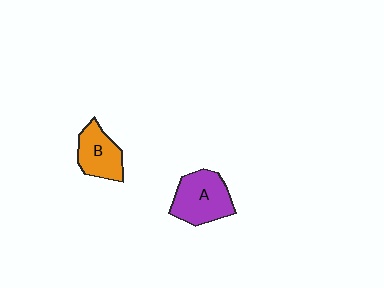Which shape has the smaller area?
Shape B (orange).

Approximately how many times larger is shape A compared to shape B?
Approximately 1.3 times.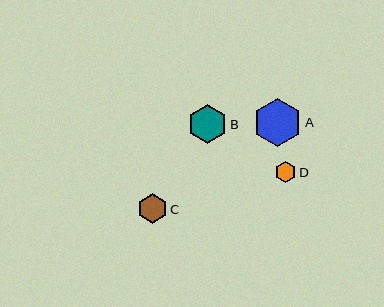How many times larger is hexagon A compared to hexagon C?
Hexagon A is approximately 1.6 times the size of hexagon C.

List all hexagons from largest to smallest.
From largest to smallest: A, B, C, D.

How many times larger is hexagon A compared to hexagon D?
Hexagon A is approximately 2.4 times the size of hexagon D.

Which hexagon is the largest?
Hexagon A is the largest with a size of approximately 48 pixels.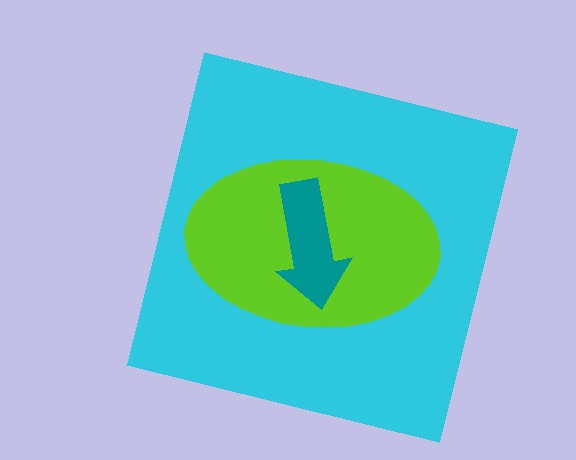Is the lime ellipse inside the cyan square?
Yes.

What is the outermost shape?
The cyan square.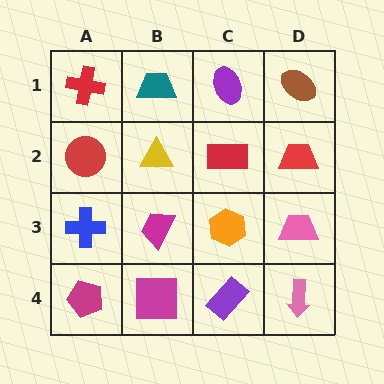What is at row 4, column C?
A purple rectangle.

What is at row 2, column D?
A red trapezoid.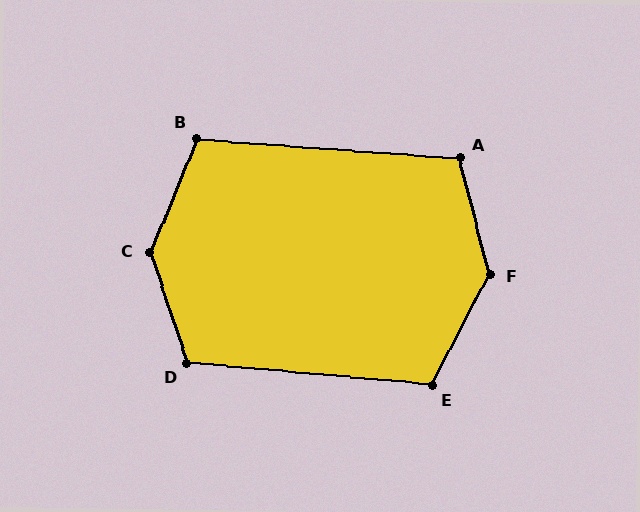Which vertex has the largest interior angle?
C, at approximately 139 degrees.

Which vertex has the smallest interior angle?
B, at approximately 108 degrees.